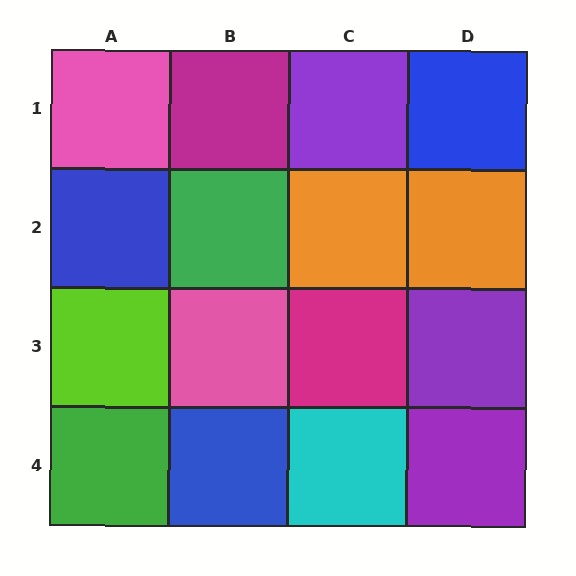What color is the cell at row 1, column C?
Purple.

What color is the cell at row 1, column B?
Magenta.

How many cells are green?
2 cells are green.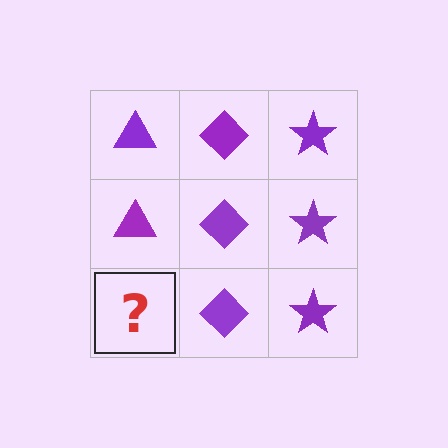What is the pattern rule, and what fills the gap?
The rule is that each column has a consistent shape. The gap should be filled with a purple triangle.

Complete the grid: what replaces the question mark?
The question mark should be replaced with a purple triangle.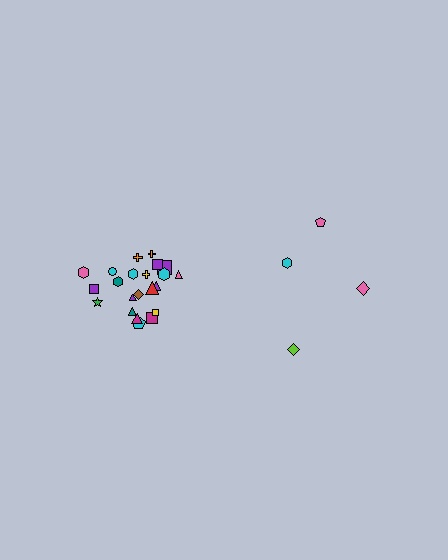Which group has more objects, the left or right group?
The left group.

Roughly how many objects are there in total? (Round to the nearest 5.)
Roughly 25 objects in total.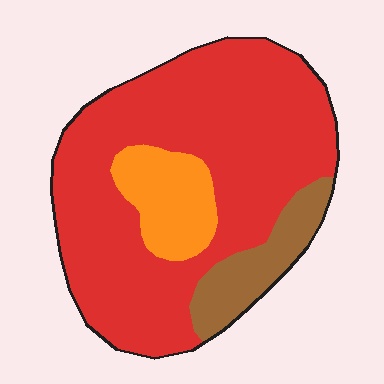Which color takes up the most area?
Red, at roughly 75%.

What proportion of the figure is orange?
Orange covers 13% of the figure.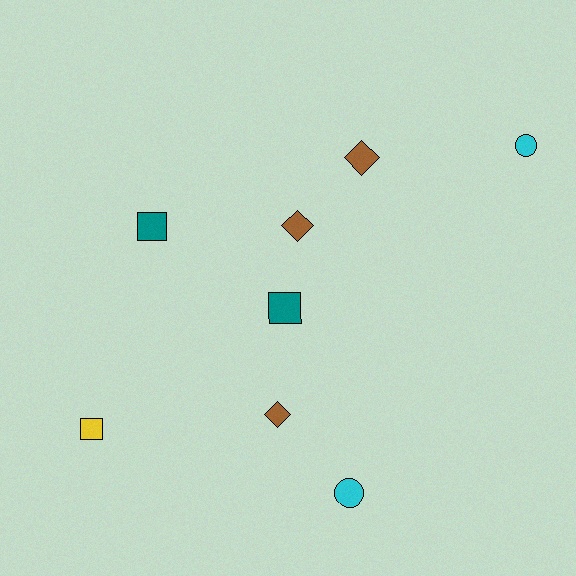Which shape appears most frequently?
Diamond, with 3 objects.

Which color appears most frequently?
Brown, with 3 objects.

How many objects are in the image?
There are 8 objects.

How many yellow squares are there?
There is 1 yellow square.